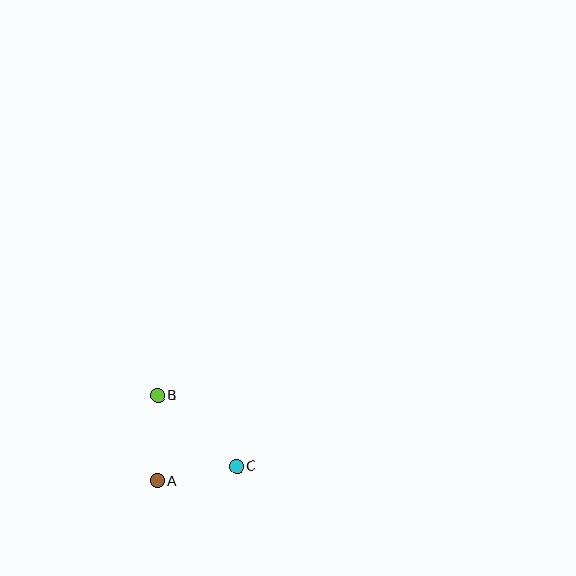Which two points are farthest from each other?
Points B and C are farthest from each other.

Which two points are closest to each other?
Points A and C are closest to each other.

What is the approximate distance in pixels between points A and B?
The distance between A and B is approximately 86 pixels.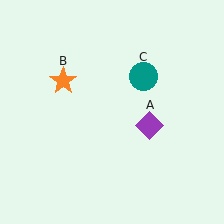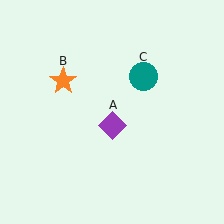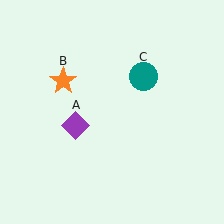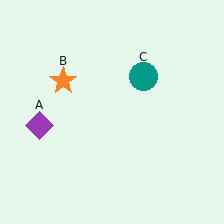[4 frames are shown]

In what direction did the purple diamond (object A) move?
The purple diamond (object A) moved left.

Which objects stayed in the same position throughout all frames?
Orange star (object B) and teal circle (object C) remained stationary.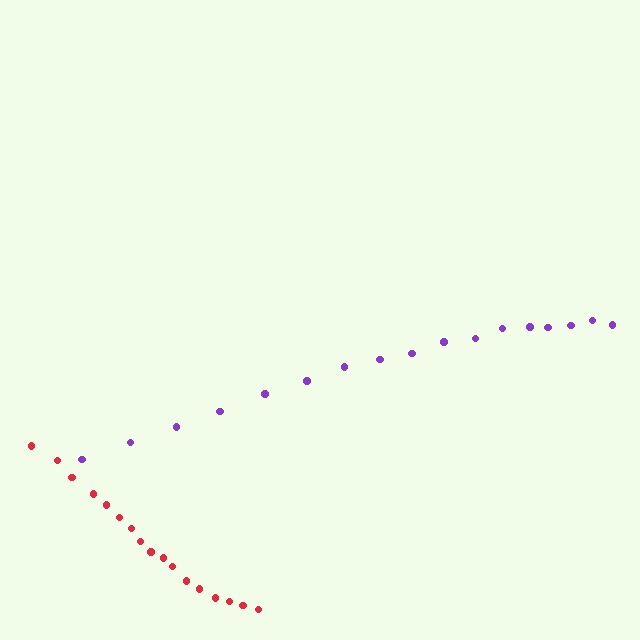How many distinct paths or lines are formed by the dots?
There are 2 distinct paths.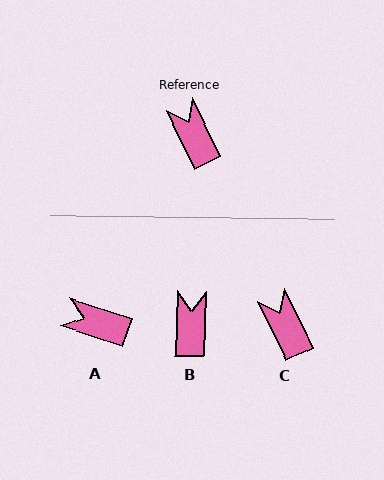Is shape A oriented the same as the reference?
No, it is off by about 46 degrees.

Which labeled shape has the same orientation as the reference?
C.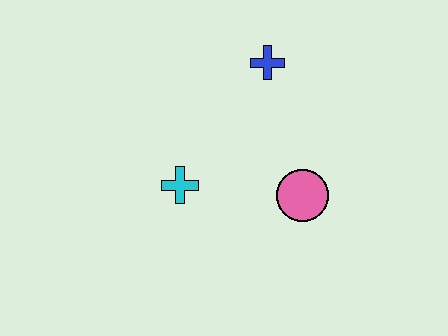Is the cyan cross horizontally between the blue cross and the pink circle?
No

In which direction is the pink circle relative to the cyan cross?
The pink circle is to the right of the cyan cross.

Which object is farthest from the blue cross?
The cyan cross is farthest from the blue cross.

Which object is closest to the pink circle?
The cyan cross is closest to the pink circle.